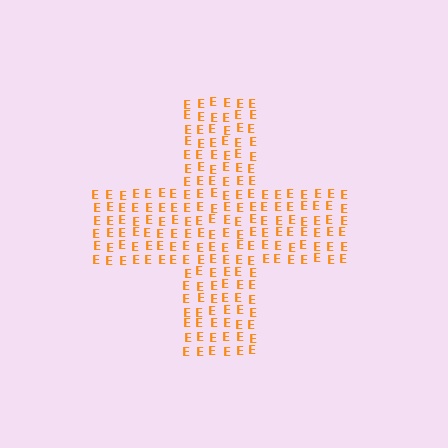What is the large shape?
The large shape is a cross.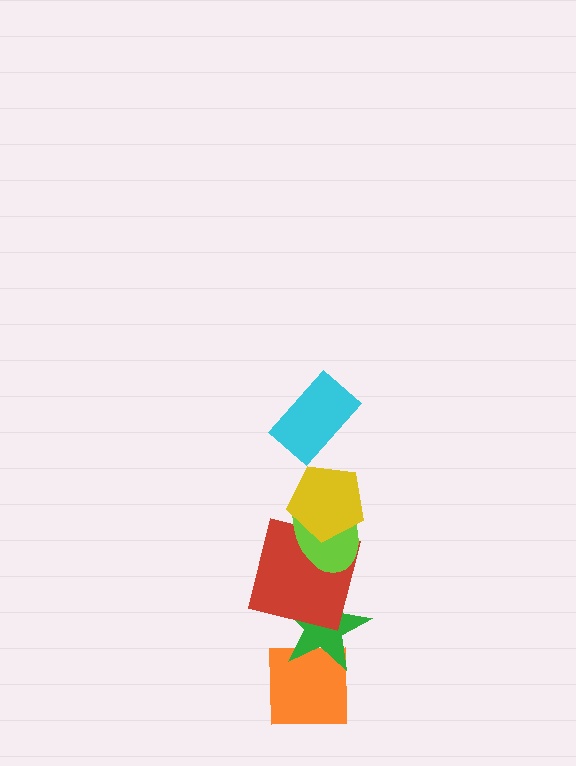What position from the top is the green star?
The green star is 5th from the top.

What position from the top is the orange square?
The orange square is 6th from the top.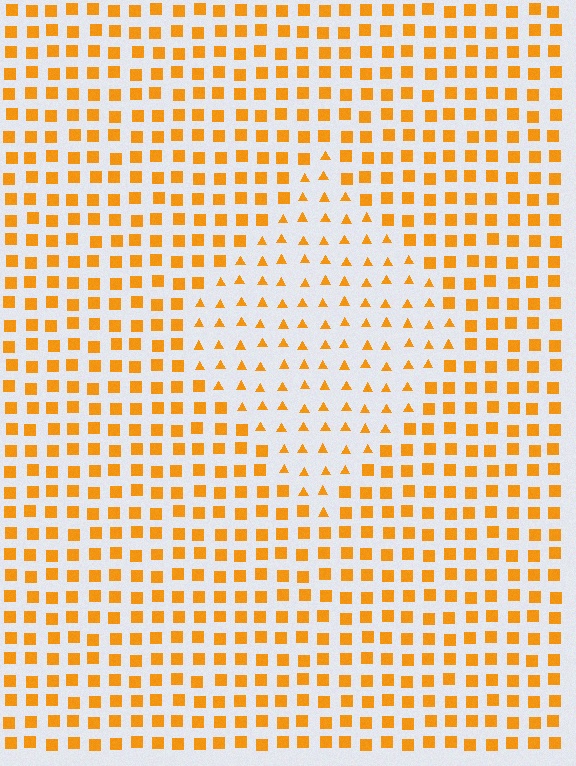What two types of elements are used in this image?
The image uses triangles inside the diamond region and squares outside it.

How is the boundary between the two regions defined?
The boundary is defined by a change in element shape: triangles inside vs. squares outside. All elements share the same color and spacing.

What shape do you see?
I see a diamond.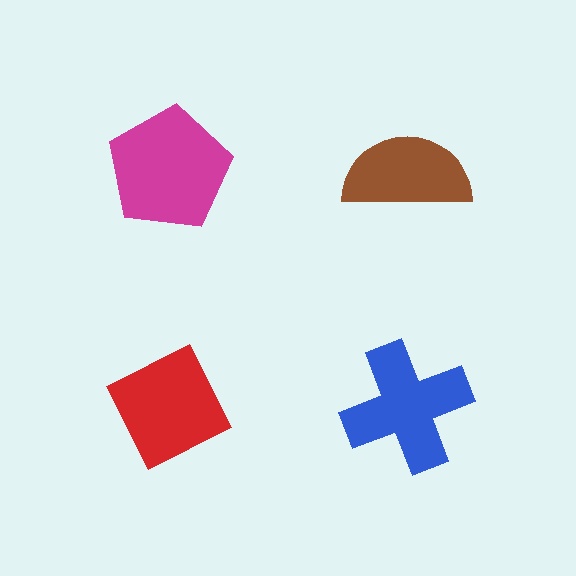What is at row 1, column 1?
A magenta pentagon.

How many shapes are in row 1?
2 shapes.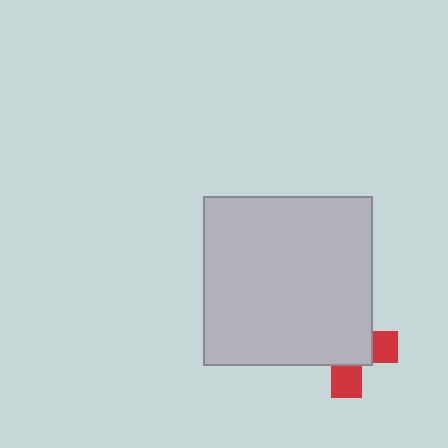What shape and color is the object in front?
The object in front is a light gray square.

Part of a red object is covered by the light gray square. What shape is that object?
It is a cross.